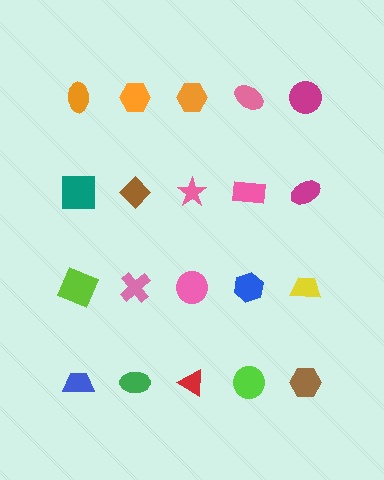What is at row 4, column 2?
A green ellipse.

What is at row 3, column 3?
A pink circle.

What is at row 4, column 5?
A brown hexagon.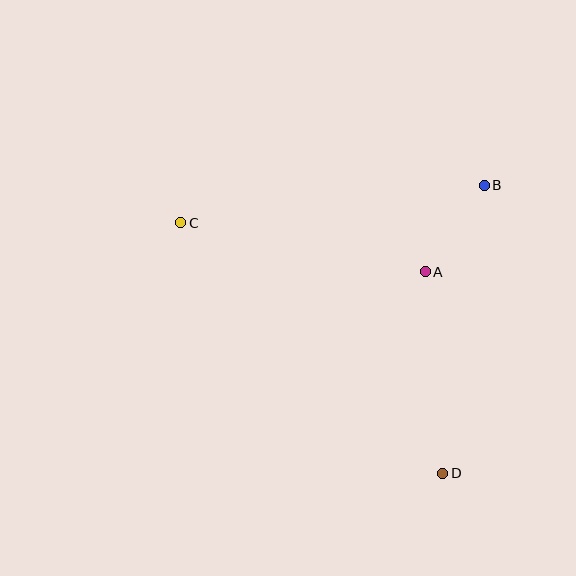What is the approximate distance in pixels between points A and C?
The distance between A and C is approximately 249 pixels.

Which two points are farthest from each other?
Points C and D are farthest from each other.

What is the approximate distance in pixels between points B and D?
The distance between B and D is approximately 291 pixels.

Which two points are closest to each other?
Points A and B are closest to each other.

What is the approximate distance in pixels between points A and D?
The distance between A and D is approximately 202 pixels.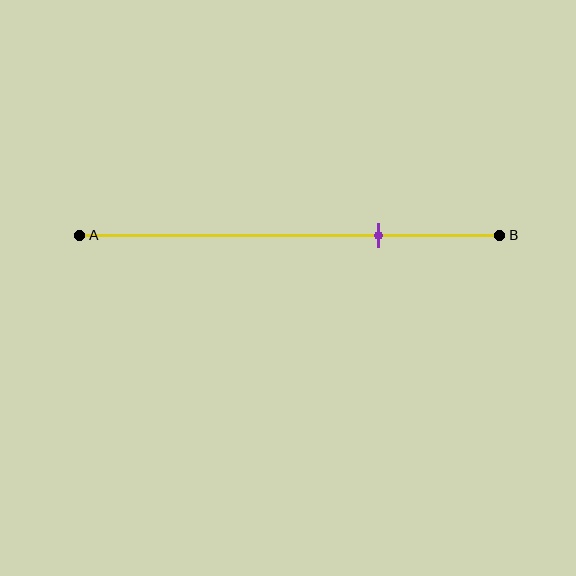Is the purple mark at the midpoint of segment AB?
No, the mark is at about 70% from A, not at the 50% midpoint.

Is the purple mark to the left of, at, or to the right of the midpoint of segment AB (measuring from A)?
The purple mark is to the right of the midpoint of segment AB.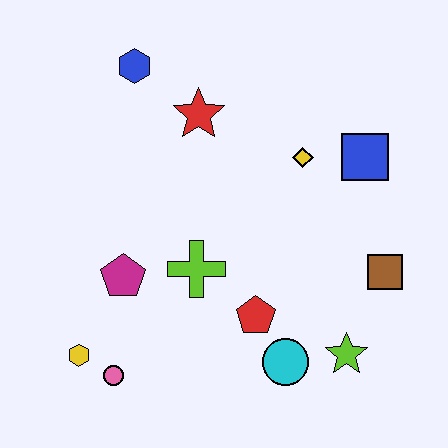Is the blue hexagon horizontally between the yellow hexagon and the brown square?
Yes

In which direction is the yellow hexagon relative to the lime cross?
The yellow hexagon is to the left of the lime cross.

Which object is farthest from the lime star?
The blue hexagon is farthest from the lime star.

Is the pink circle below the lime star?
Yes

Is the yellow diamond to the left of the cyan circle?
No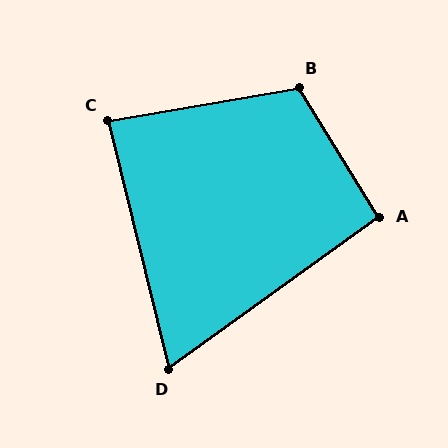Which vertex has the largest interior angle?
B, at approximately 112 degrees.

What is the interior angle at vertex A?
Approximately 94 degrees (approximately right).